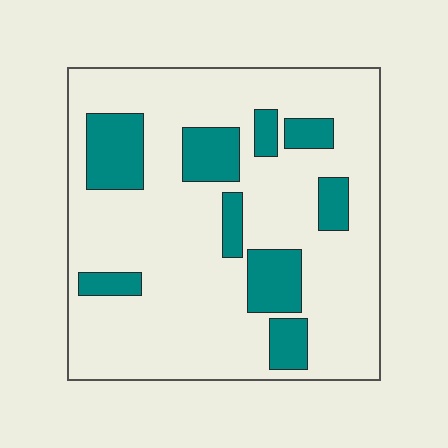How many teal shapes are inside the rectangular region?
9.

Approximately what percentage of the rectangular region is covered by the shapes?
Approximately 20%.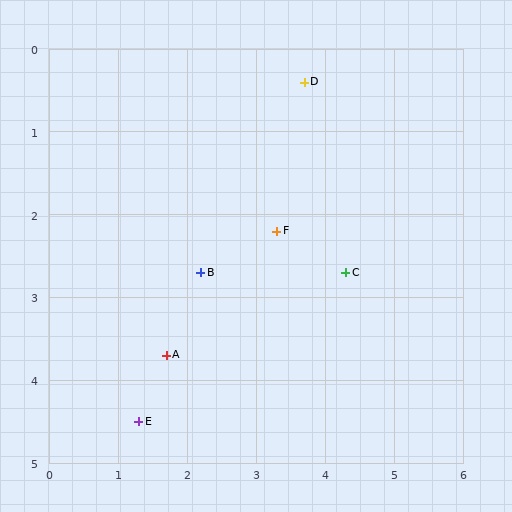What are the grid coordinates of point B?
Point B is at approximately (2.2, 2.7).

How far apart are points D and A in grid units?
Points D and A are about 3.9 grid units apart.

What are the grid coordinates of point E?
Point E is at approximately (1.3, 4.5).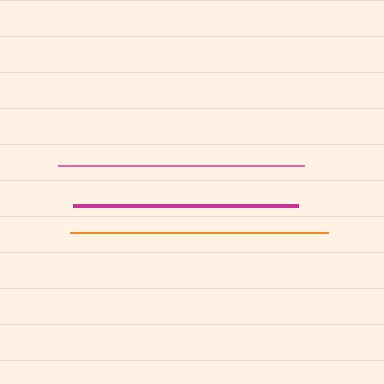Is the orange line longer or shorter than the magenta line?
The orange line is longer than the magenta line.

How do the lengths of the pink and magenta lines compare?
The pink and magenta lines are approximately the same length.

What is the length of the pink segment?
The pink segment is approximately 246 pixels long.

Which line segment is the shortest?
The magenta line is the shortest at approximately 225 pixels.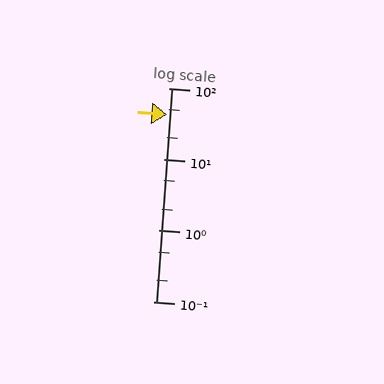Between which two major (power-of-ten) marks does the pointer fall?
The pointer is between 10 and 100.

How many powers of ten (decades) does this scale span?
The scale spans 3 decades, from 0.1 to 100.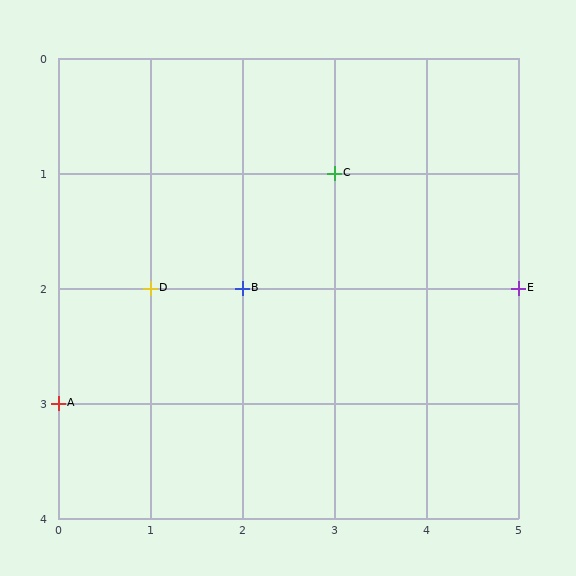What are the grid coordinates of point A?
Point A is at grid coordinates (0, 3).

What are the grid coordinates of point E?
Point E is at grid coordinates (5, 2).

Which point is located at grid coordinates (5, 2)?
Point E is at (5, 2).